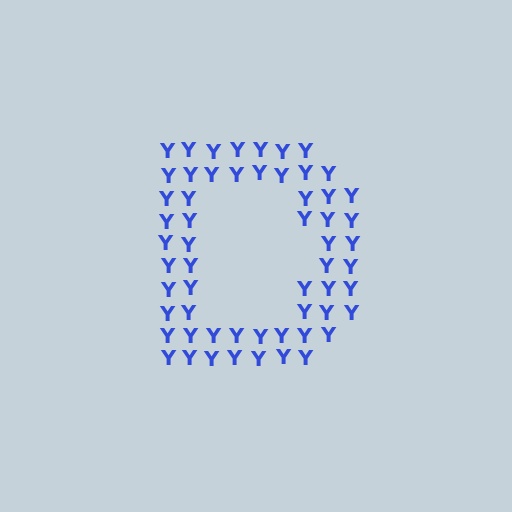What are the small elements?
The small elements are letter Y's.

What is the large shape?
The large shape is the letter D.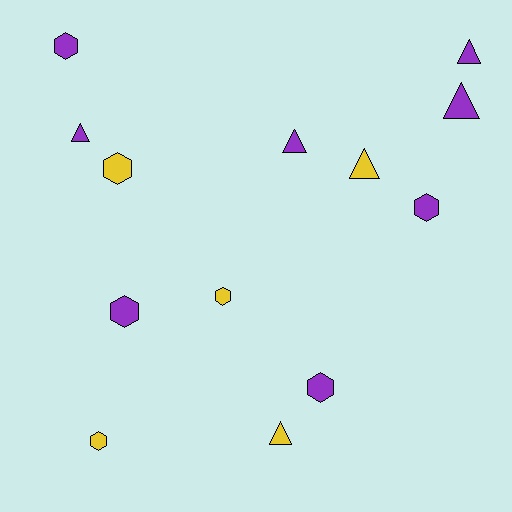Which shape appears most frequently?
Hexagon, with 7 objects.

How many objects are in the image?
There are 13 objects.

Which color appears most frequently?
Purple, with 8 objects.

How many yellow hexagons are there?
There are 3 yellow hexagons.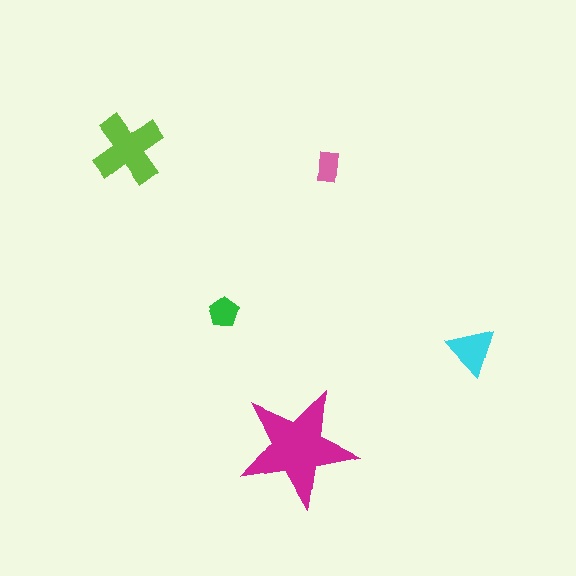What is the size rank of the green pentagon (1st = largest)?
4th.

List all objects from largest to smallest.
The magenta star, the lime cross, the cyan triangle, the green pentagon, the pink rectangle.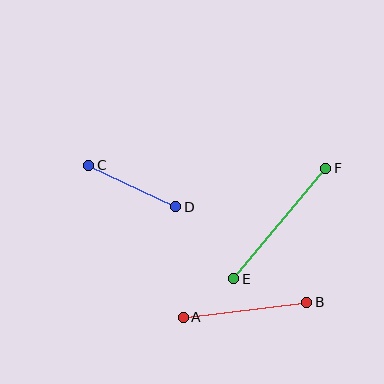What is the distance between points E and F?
The distance is approximately 144 pixels.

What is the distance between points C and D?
The distance is approximately 96 pixels.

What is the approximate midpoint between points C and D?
The midpoint is at approximately (132, 186) pixels.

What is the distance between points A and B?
The distance is approximately 124 pixels.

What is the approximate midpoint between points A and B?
The midpoint is at approximately (245, 310) pixels.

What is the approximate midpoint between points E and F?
The midpoint is at approximately (280, 224) pixels.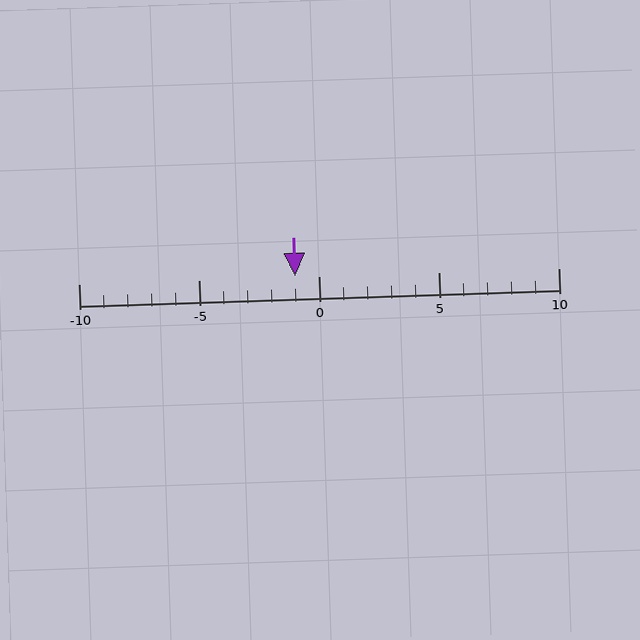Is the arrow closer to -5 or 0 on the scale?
The arrow is closer to 0.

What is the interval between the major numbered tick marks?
The major tick marks are spaced 5 units apart.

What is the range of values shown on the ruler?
The ruler shows values from -10 to 10.